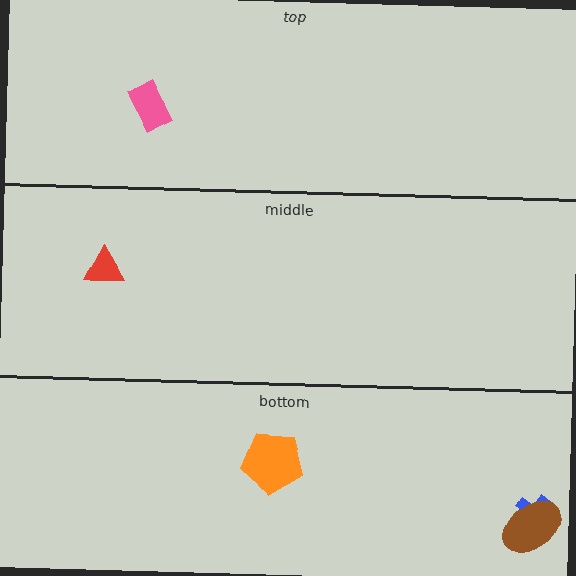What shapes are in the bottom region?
The blue cross, the brown ellipse, the orange pentagon.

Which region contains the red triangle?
The middle region.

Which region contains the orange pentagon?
The bottom region.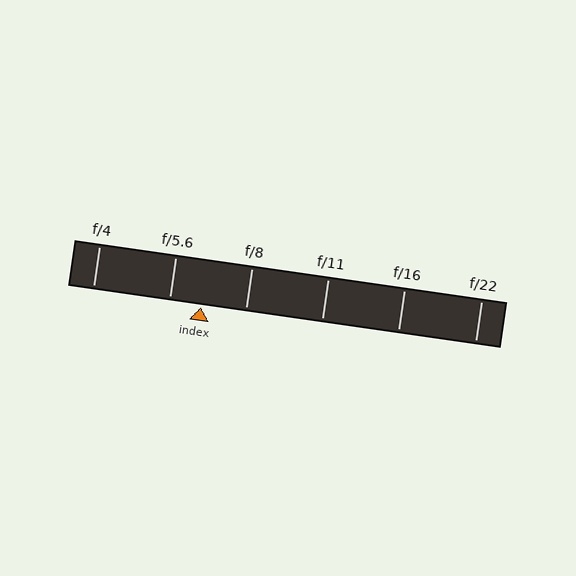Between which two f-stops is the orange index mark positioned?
The index mark is between f/5.6 and f/8.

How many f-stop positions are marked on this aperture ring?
There are 6 f-stop positions marked.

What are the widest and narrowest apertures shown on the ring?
The widest aperture shown is f/4 and the narrowest is f/22.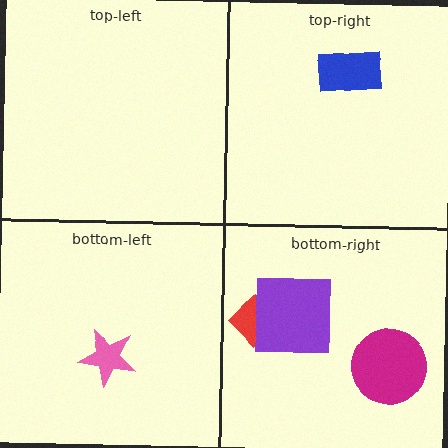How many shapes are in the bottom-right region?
3.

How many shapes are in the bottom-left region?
1.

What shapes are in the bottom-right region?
The magenta circle, the red diamond, the purple square.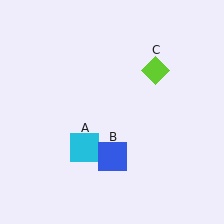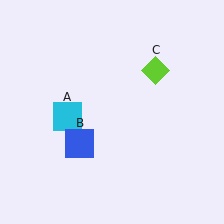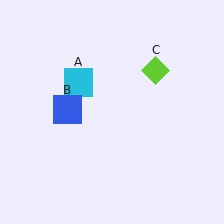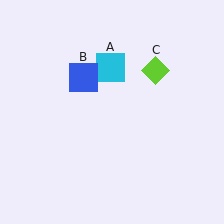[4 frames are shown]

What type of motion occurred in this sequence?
The cyan square (object A), blue square (object B) rotated clockwise around the center of the scene.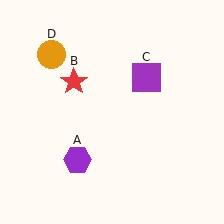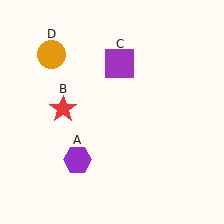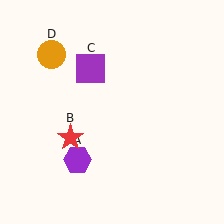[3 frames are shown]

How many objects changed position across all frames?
2 objects changed position: red star (object B), purple square (object C).